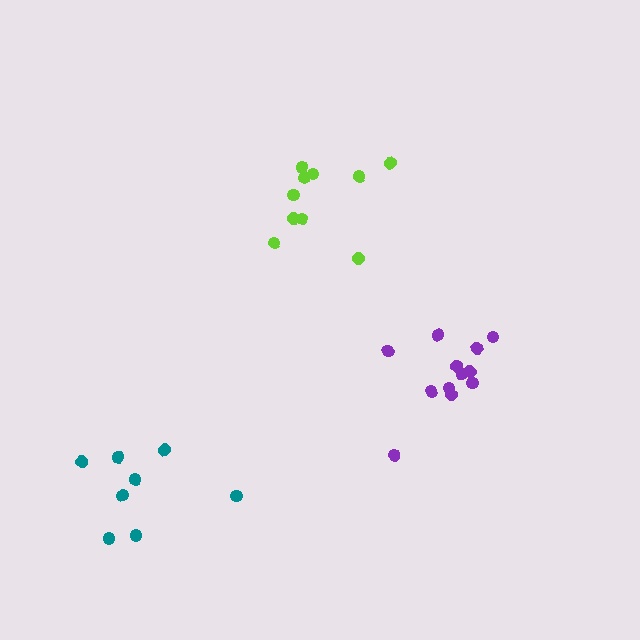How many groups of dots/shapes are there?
There are 3 groups.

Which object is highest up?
The lime cluster is topmost.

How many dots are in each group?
Group 1: 12 dots, Group 2: 10 dots, Group 3: 8 dots (30 total).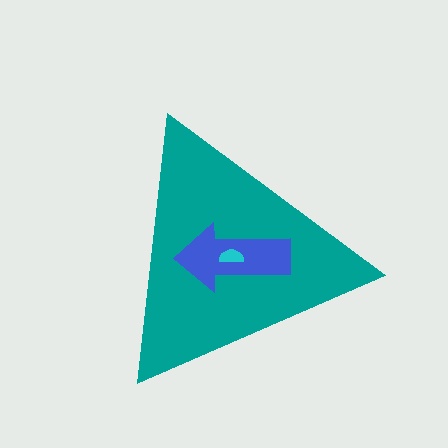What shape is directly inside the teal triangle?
The blue arrow.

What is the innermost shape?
The cyan semicircle.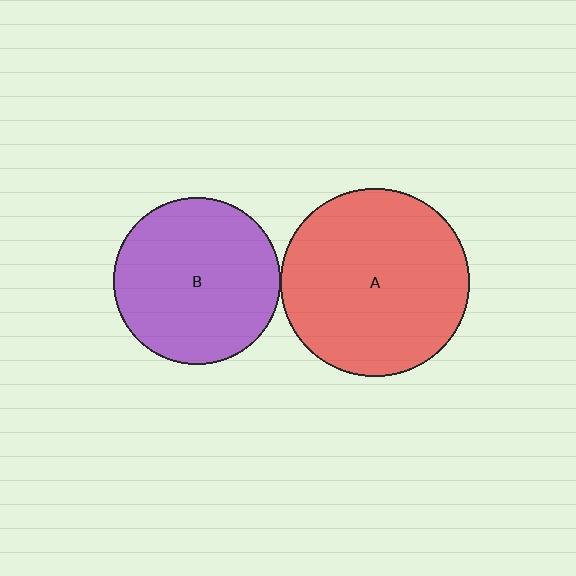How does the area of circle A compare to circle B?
Approximately 1.3 times.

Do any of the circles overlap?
No, none of the circles overlap.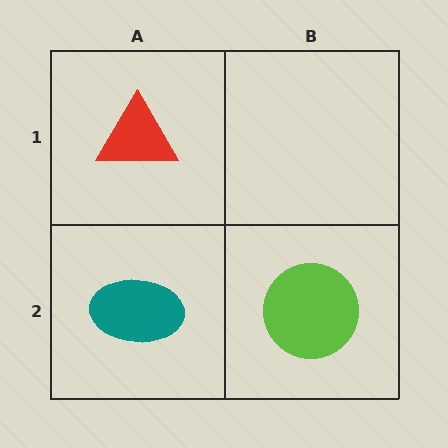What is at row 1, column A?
A red triangle.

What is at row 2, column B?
A lime circle.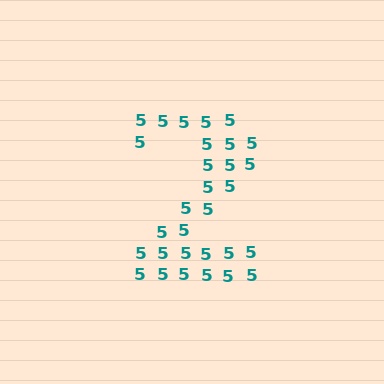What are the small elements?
The small elements are digit 5's.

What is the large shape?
The large shape is the digit 2.